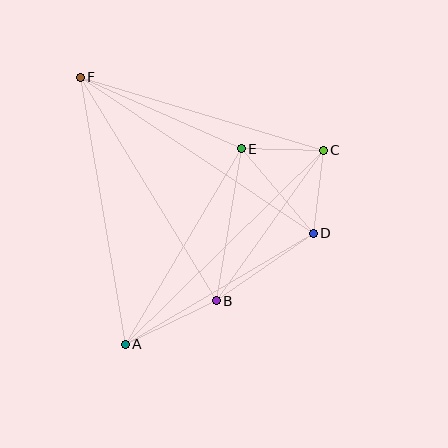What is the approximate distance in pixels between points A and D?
The distance between A and D is approximately 218 pixels.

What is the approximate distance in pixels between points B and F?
The distance between B and F is approximately 261 pixels.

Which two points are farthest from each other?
Points D and F are farthest from each other.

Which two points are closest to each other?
Points C and E are closest to each other.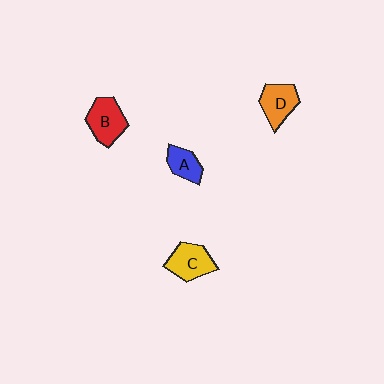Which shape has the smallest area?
Shape A (blue).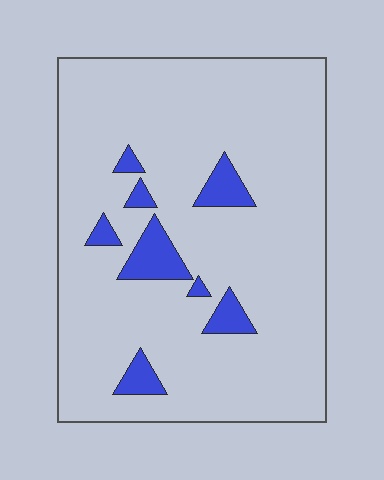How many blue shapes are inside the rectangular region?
8.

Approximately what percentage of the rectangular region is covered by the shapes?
Approximately 10%.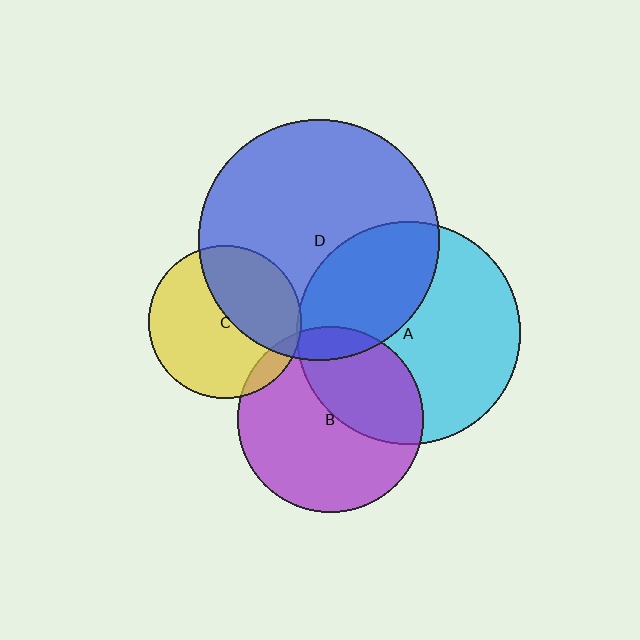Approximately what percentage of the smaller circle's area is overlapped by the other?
Approximately 35%.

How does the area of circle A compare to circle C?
Approximately 2.1 times.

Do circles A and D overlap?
Yes.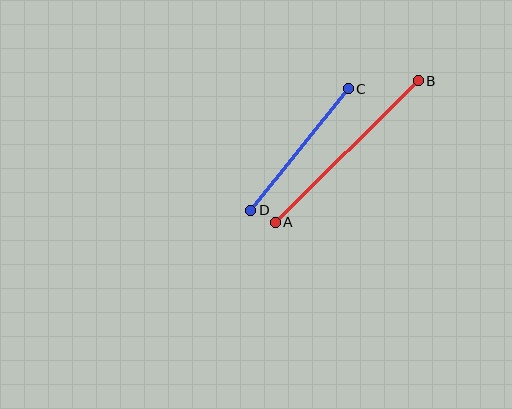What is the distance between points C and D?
The distance is approximately 156 pixels.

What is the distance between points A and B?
The distance is approximately 201 pixels.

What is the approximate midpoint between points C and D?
The midpoint is at approximately (299, 150) pixels.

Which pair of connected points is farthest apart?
Points A and B are farthest apart.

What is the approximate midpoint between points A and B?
The midpoint is at approximately (347, 152) pixels.